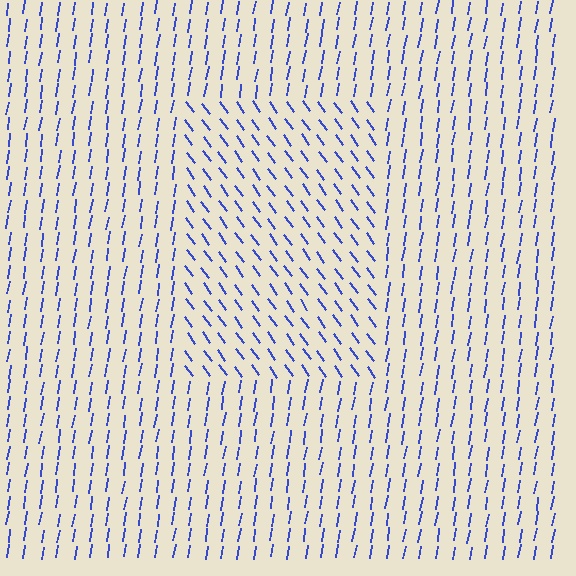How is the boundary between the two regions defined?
The boundary is defined purely by a change in line orientation (approximately 45 degrees difference). All lines are the same color and thickness.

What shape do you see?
I see a rectangle.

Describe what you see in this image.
The image is filled with small blue line segments. A rectangle region in the image has lines oriented differently from the surrounding lines, creating a visible texture boundary.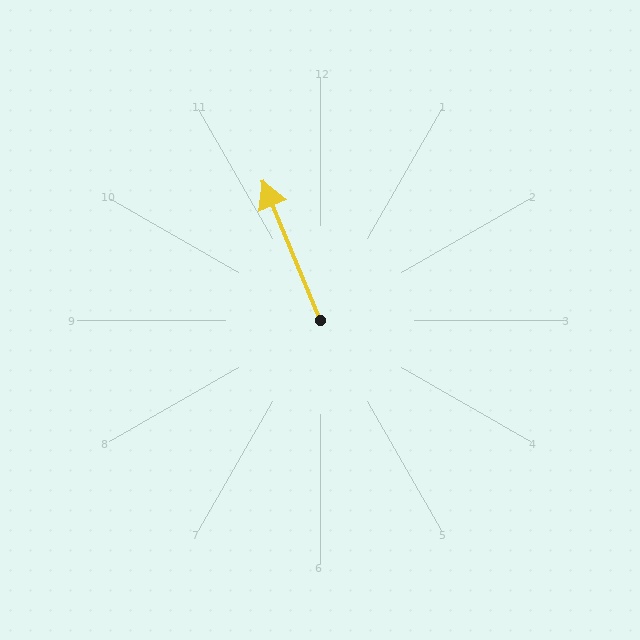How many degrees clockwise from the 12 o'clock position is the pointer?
Approximately 338 degrees.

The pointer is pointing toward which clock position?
Roughly 11 o'clock.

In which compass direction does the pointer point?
North.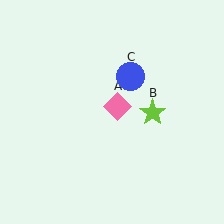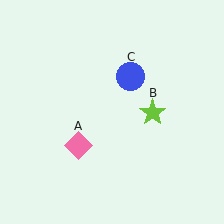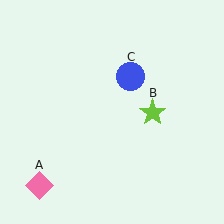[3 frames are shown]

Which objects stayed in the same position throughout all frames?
Lime star (object B) and blue circle (object C) remained stationary.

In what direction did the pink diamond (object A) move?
The pink diamond (object A) moved down and to the left.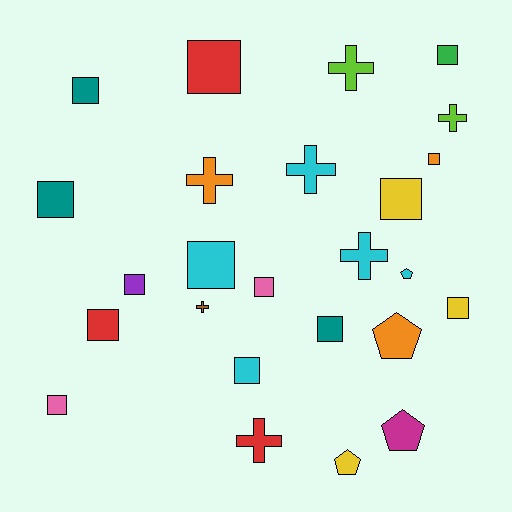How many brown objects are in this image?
There is 1 brown object.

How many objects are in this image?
There are 25 objects.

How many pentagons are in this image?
There are 4 pentagons.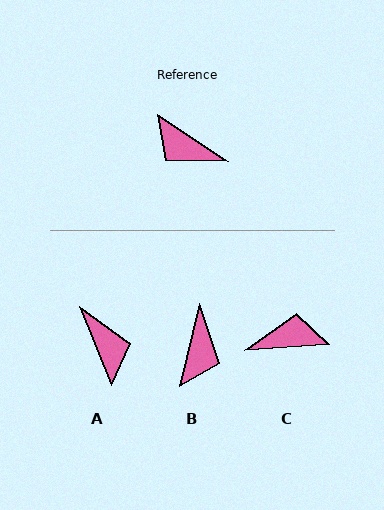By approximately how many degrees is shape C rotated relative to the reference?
Approximately 143 degrees clockwise.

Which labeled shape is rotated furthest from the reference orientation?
A, about 146 degrees away.